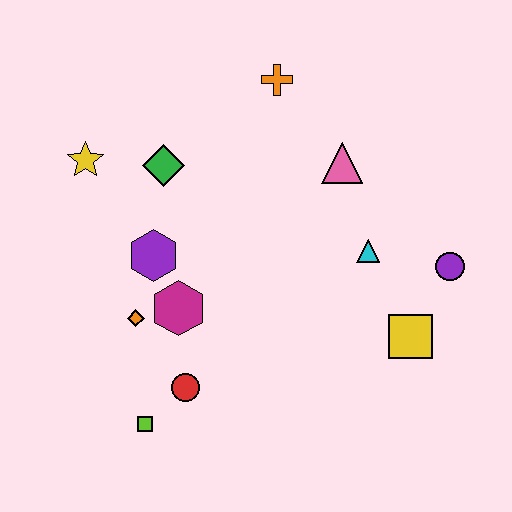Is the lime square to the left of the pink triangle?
Yes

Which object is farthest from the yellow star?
The purple circle is farthest from the yellow star.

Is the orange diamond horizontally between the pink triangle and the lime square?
No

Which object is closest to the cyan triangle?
The purple circle is closest to the cyan triangle.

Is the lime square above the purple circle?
No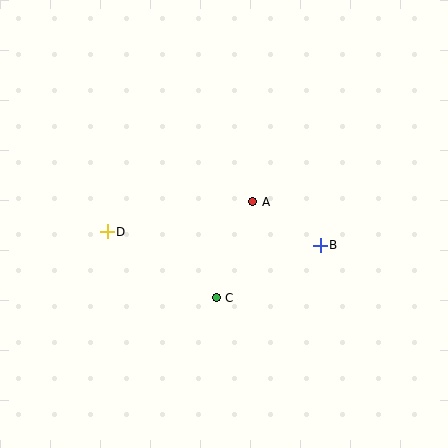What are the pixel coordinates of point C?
Point C is at (216, 298).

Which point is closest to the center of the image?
Point A at (253, 202) is closest to the center.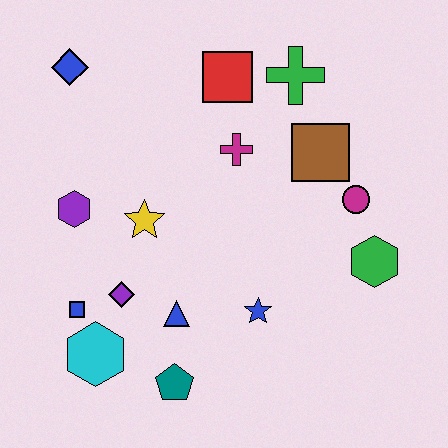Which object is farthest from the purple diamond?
The green cross is farthest from the purple diamond.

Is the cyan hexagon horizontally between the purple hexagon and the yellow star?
Yes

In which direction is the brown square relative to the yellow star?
The brown square is to the right of the yellow star.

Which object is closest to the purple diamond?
The blue square is closest to the purple diamond.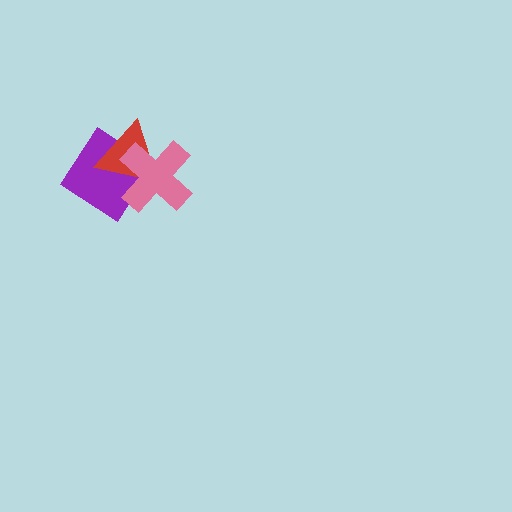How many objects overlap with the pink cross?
2 objects overlap with the pink cross.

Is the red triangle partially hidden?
Yes, it is partially covered by another shape.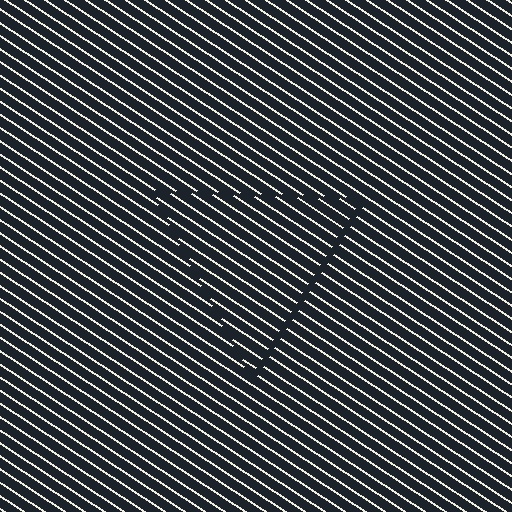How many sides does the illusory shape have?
3 sides — the line-ends trace a triangle.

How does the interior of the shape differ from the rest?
The interior of the shape contains the same grating, shifted by half a period — the contour is defined by the phase discontinuity where line-ends from the inner and outer gratings abut.